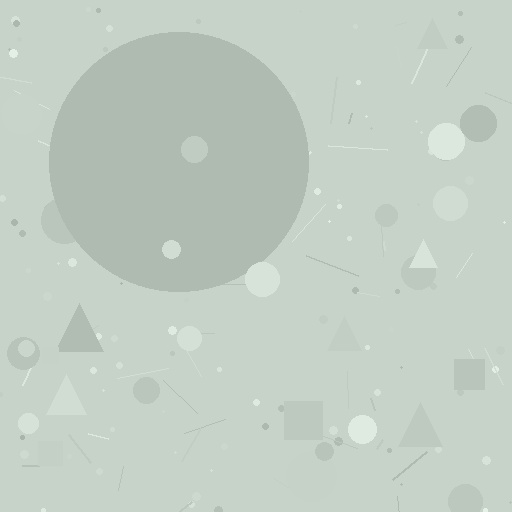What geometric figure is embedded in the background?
A circle is embedded in the background.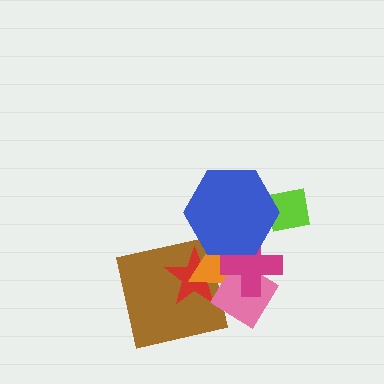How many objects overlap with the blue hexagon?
3 objects overlap with the blue hexagon.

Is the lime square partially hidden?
Yes, it is partially covered by another shape.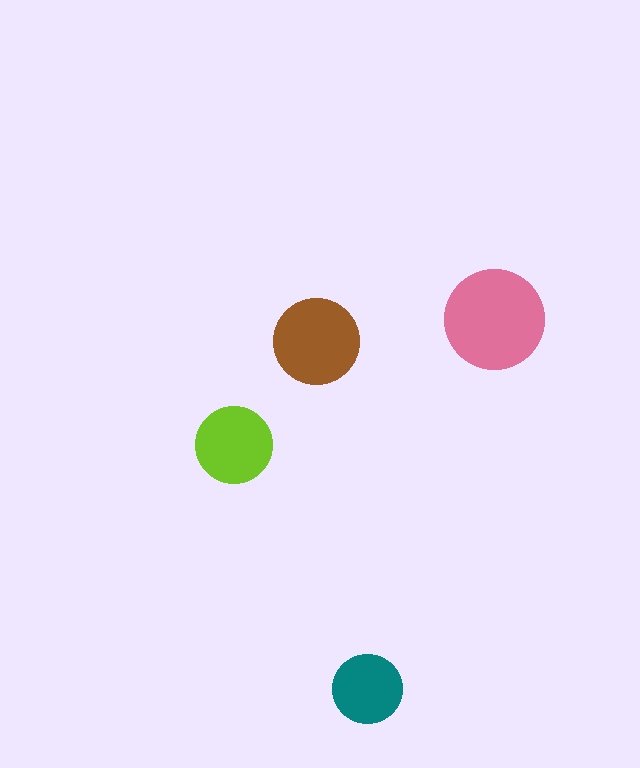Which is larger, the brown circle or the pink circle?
The pink one.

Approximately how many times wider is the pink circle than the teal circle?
About 1.5 times wider.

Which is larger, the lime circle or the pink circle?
The pink one.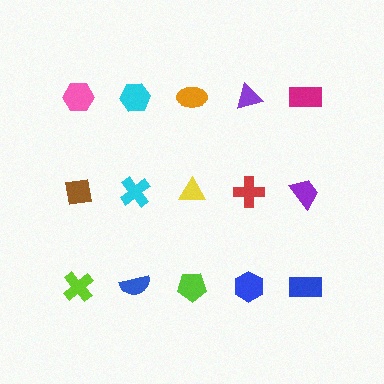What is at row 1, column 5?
A magenta rectangle.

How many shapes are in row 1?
5 shapes.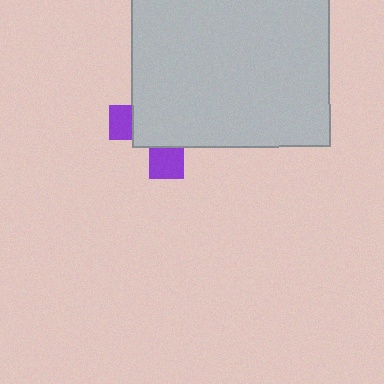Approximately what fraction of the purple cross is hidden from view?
Roughly 72% of the purple cross is hidden behind the light gray square.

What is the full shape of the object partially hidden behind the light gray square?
The partially hidden object is a purple cross.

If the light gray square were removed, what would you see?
You would see the complete purple cross.